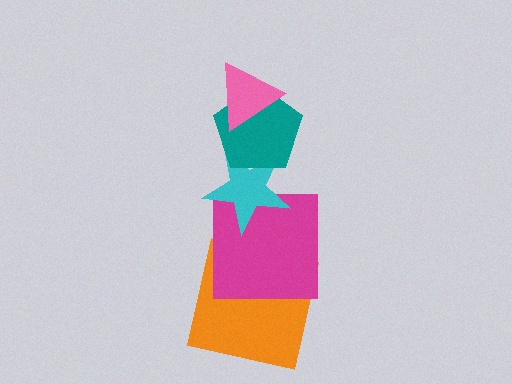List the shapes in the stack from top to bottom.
From top to bottom: the pink triangle, the teal pentagon, the cyan star, the magenta square, the orange square.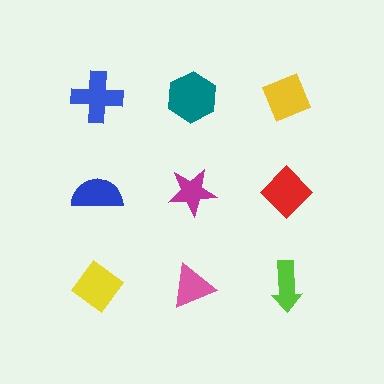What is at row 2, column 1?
A blue semicircle.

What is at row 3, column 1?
A yellow diamond.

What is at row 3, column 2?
A pink triangle.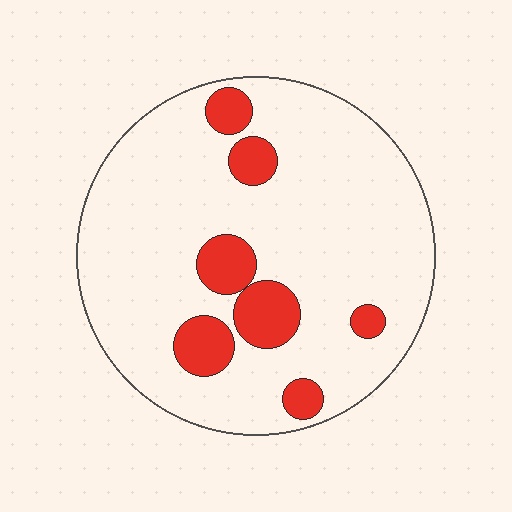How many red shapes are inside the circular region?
7.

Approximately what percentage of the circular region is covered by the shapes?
Approximately 15%.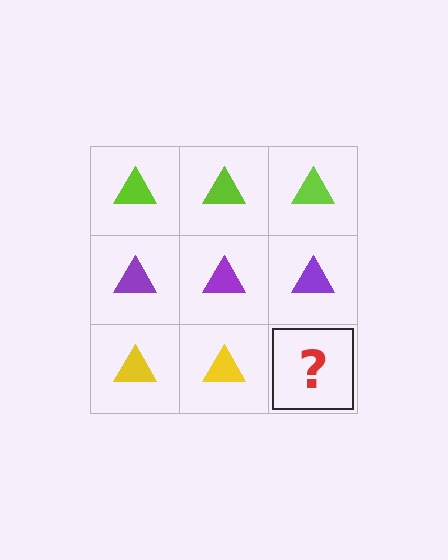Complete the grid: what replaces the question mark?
The question mark should be replaced with a yellow triangle.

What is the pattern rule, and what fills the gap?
The rule is that each row has a consistent color. The gap should be filled with a yellow triangle.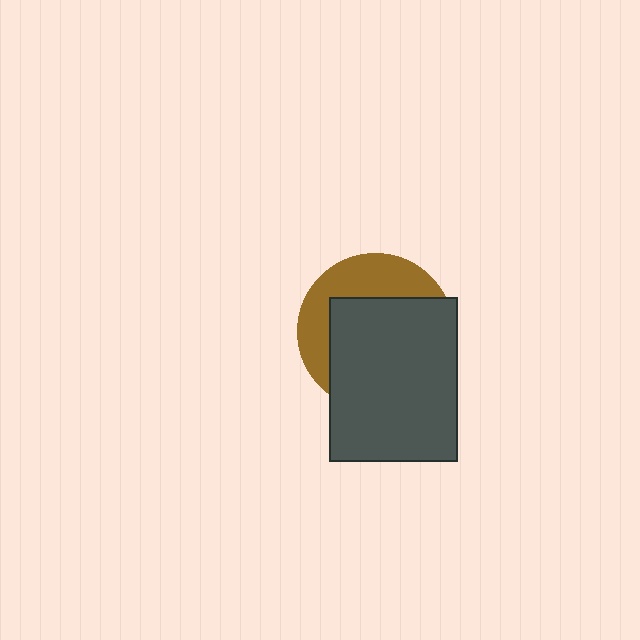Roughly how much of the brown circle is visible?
A small part of it is visible (roughly 36%).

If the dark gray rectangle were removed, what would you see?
You would see the complete brown circle.